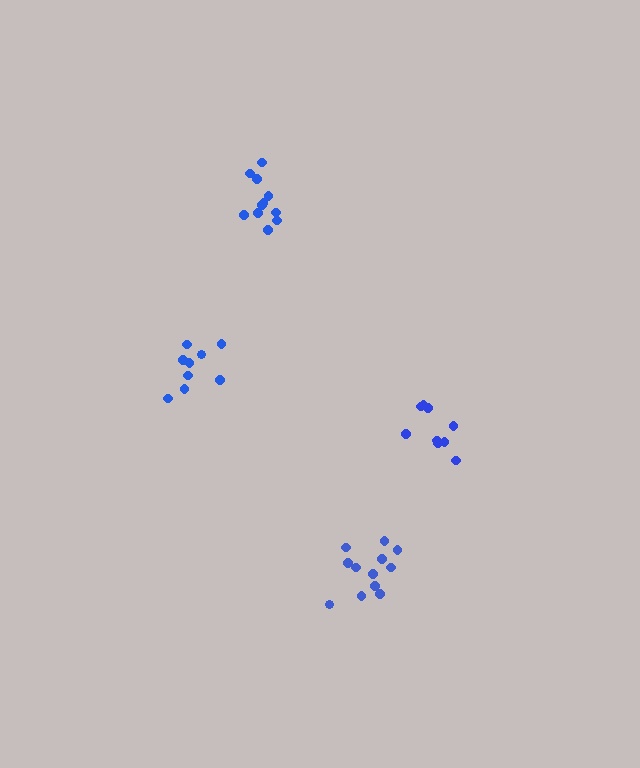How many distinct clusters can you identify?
There are 4 distinct clusters.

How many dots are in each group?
Group 1: 11 dots, Group 2: 9 dots, Group 3: 9 dots, Group 4: 12 dots (41 total).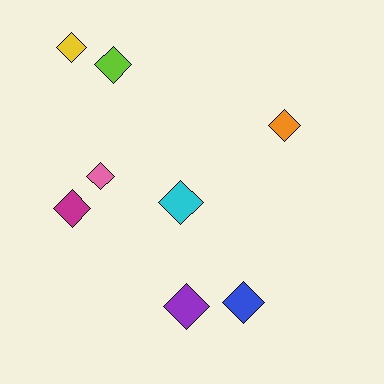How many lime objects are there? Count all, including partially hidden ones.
There is 1 lime object.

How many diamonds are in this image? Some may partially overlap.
There are 8 diamonds.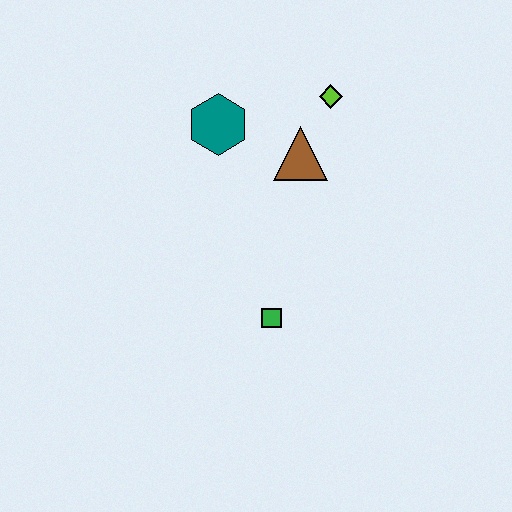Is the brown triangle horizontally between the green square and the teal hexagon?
No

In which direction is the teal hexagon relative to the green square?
The teal hexagon is above the green square.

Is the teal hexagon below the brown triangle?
No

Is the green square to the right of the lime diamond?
No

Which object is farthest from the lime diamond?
The green square is farthest from the lime diamond.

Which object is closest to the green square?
The brown triangle is closest to the green square.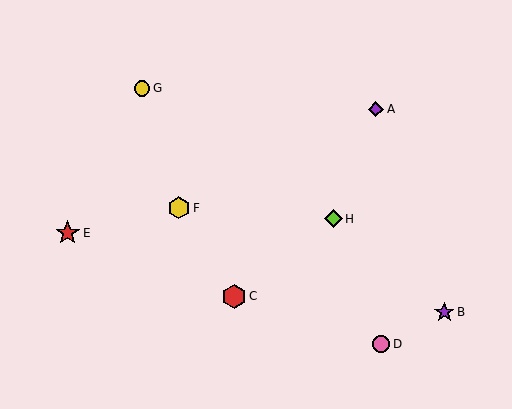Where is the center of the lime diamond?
The center of the lime diamond is at (333, 219).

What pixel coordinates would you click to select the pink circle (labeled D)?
Click at (381, 344) to select the pink circle D.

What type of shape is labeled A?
Shape A is a purple diamond.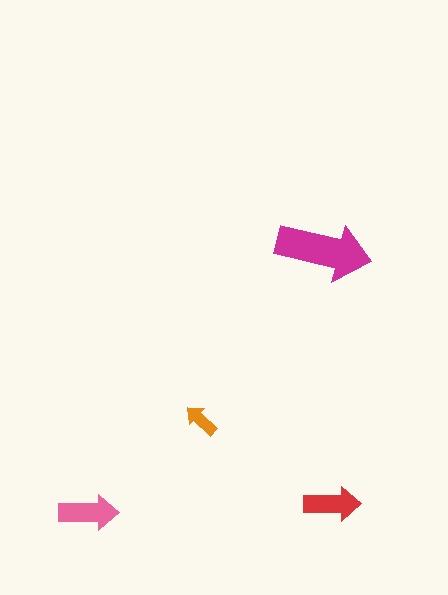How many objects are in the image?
There are 4 objects in the image.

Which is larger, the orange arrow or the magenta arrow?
The magenta one.